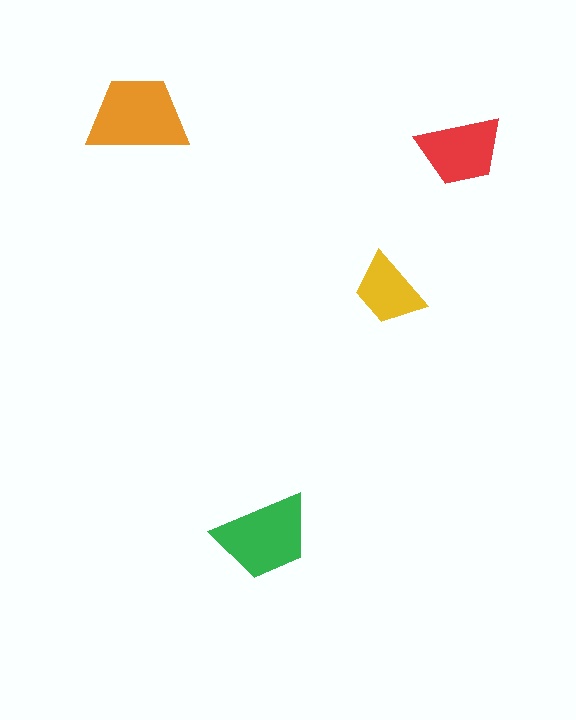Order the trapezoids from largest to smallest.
the orange one, the green one, the red one, the yellow one.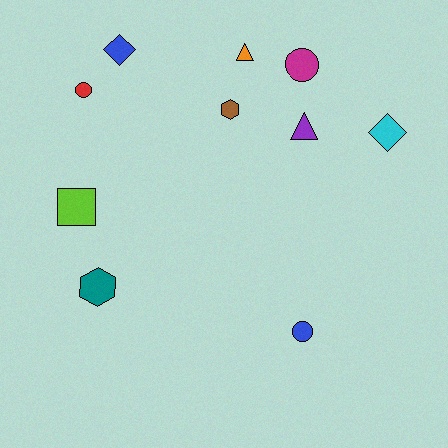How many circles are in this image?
There are 3 circles.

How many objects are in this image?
There are 10 objects.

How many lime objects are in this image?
There is 1 lime object.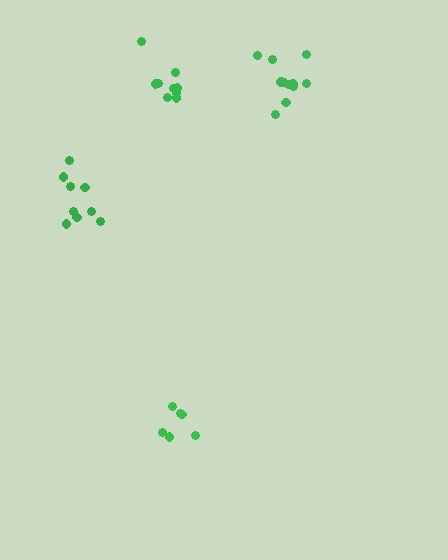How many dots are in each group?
Group 1: 11 dots, Group 2: 9 dots, Group 3: 6 dots, Group 4: 9 dots (35 total).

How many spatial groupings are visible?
There are 4 spatial groupings.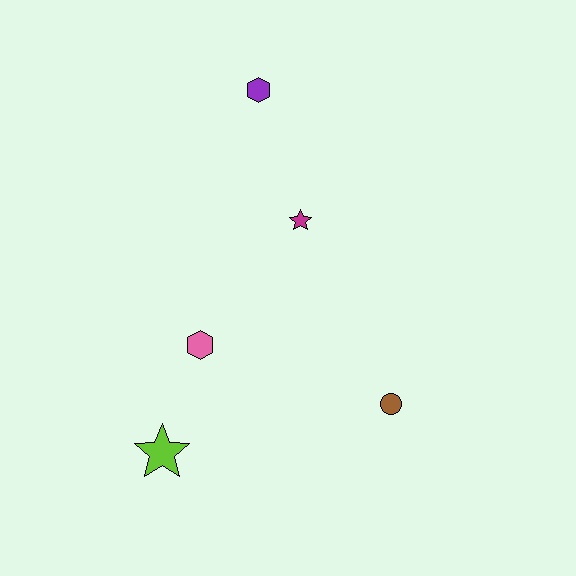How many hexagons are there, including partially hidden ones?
There are 2 hexagons.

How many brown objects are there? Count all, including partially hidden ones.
There is 1 brown object.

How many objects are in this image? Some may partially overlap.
There are 5 objects.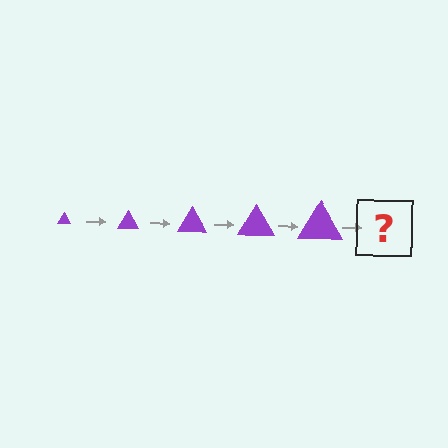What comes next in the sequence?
The next element should be a purple triangle, larger than the previous one.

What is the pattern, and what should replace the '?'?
The pattern is that the triangle gets progressively larger each step. The '?' should be a purple triangle, larger than the previous one.